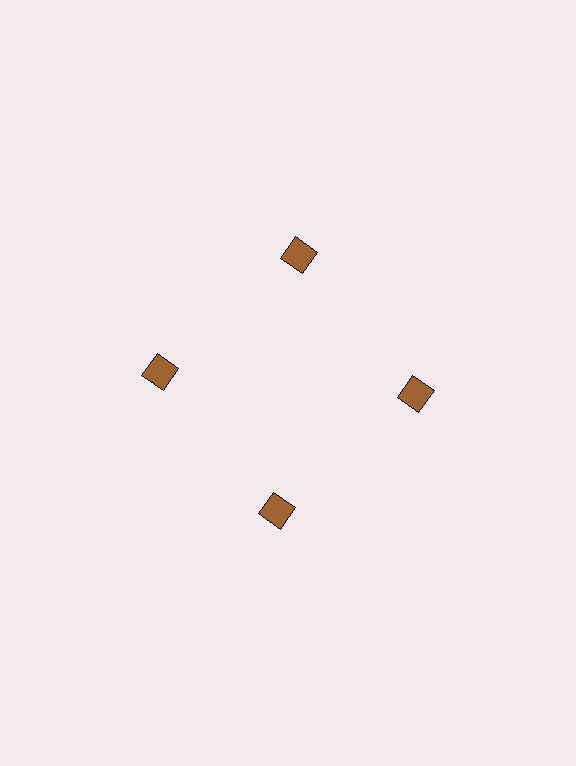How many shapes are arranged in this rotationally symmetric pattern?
There are 4 shapes, arranged in 4 groups of 1.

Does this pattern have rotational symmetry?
Yes, this pattern has 4-fold rotational symmetry. It looks the same after rotating 90 degrees around the center.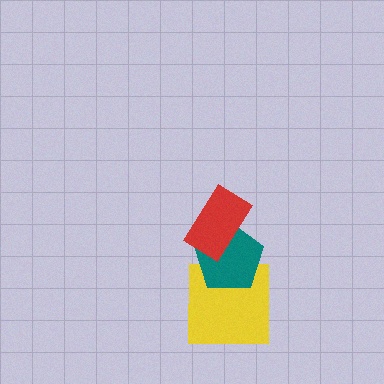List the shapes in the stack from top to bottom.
From top to bottom: the red rectangle, the teal pentagon, the yellow square.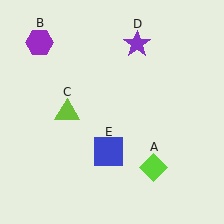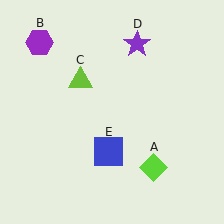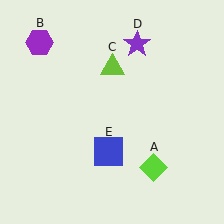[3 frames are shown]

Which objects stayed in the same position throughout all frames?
Lime diamond (object A) and purple hexagon (object B) and purple star (object D) and blue square (object E) remained stationary.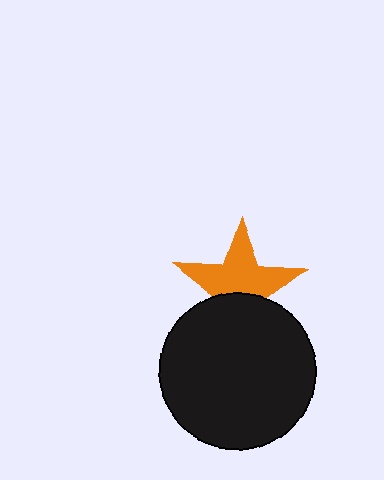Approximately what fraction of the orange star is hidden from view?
Roughly 39% of the orange star is hidden behind the black circle.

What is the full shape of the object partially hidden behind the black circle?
The partially hidden object is an orange star.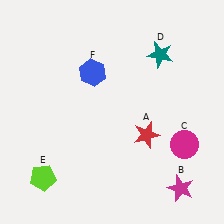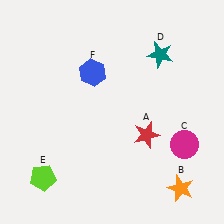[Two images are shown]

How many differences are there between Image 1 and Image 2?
There is 1 difference between the two images.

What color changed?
The star (B) changed from magenta in Image 1 to orange in Image 2.